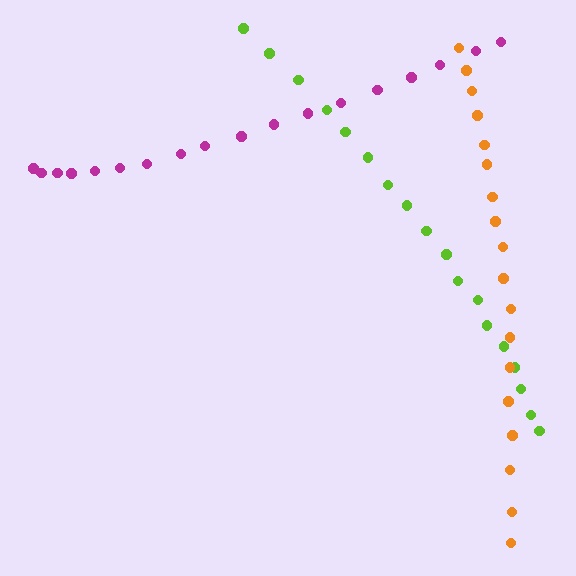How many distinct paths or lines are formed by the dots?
There are 3 distinct paths.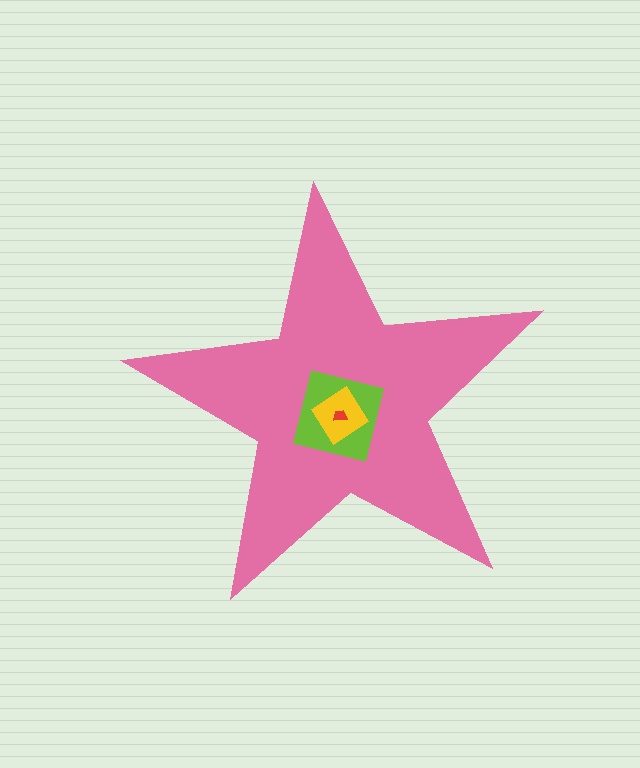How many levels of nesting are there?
4.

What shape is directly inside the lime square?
The yellow diamond.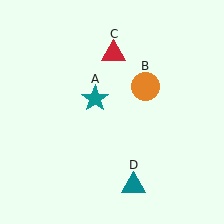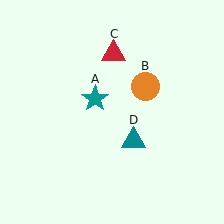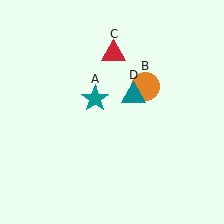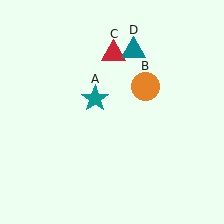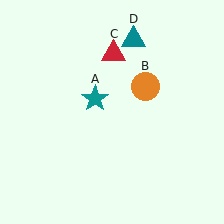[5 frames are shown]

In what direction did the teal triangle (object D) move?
The teal triangle (object D) moved up.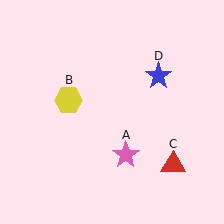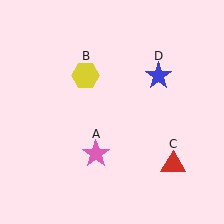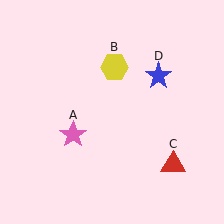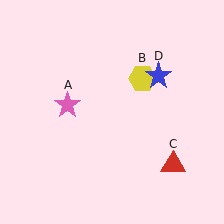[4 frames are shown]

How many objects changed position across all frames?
2 objects changed position: pink star (object A), yellow hexagon (object B).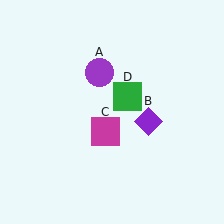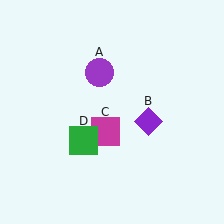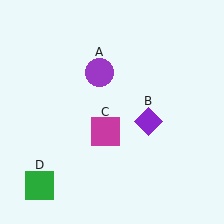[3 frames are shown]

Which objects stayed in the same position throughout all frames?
Purple circle (object A) and purple diamond (object B) and magenta square (object C) remained stationary.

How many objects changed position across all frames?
1 object changed position: green square (object D).